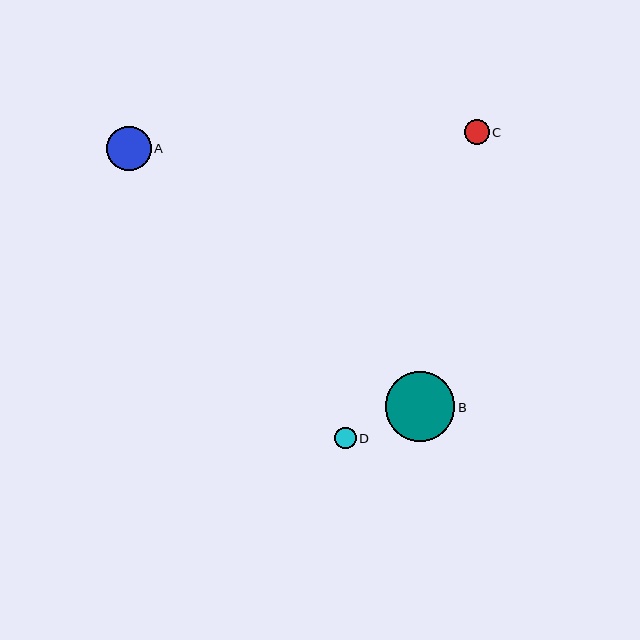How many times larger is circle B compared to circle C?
Circle B is approximately 2.8 times the size of circle C.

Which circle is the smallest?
Circle D is the smallest with a size of approximately 22 pixels.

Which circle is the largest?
Circle B is the largest with a size of approximately 70 pixels.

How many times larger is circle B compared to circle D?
Circle B is approximately 3.2 times the size of circle D.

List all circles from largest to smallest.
From largest to smallest: B, A, C, D.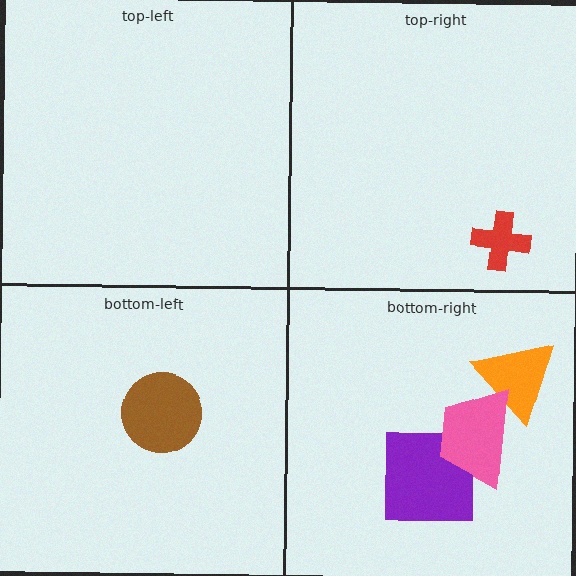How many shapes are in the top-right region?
1.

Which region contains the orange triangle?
The bottom-right region.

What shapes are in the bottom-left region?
The brown circle.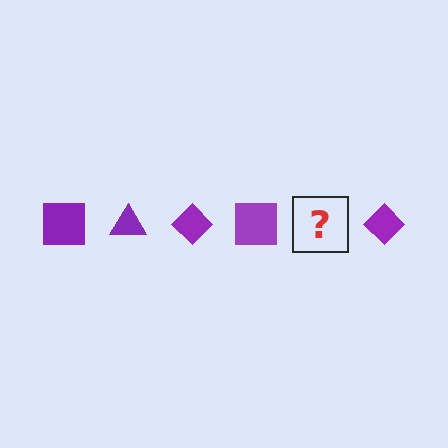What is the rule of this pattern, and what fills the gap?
The rule is that the pattern cycles through square, triangle, diamond shapes in purple. The gap should be filled with a purple triangle.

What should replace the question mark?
The question mark should be replaced with a purple triangle.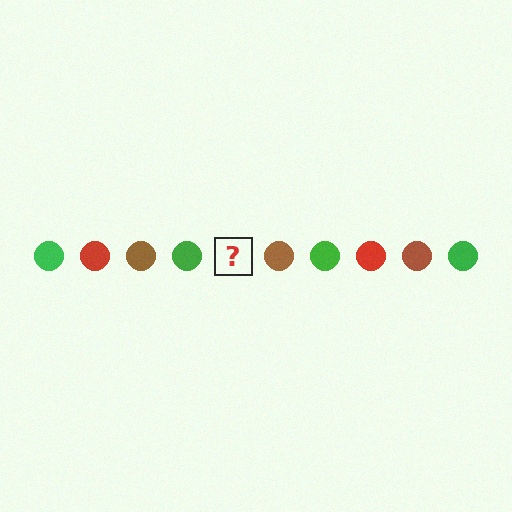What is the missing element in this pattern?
The missing element is a red circle.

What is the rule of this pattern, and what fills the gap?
The rule is that the pattern cycles through green, red, brown circles. The gap should be filled with a red circle.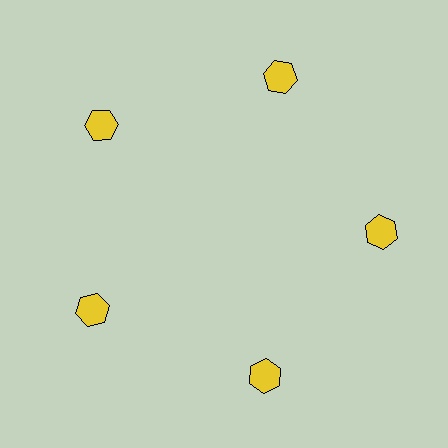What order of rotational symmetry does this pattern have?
This pattern has 5-fold rotational symmetry.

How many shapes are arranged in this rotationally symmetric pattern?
There are 5 shapes, arranged in 5 groups of 1.